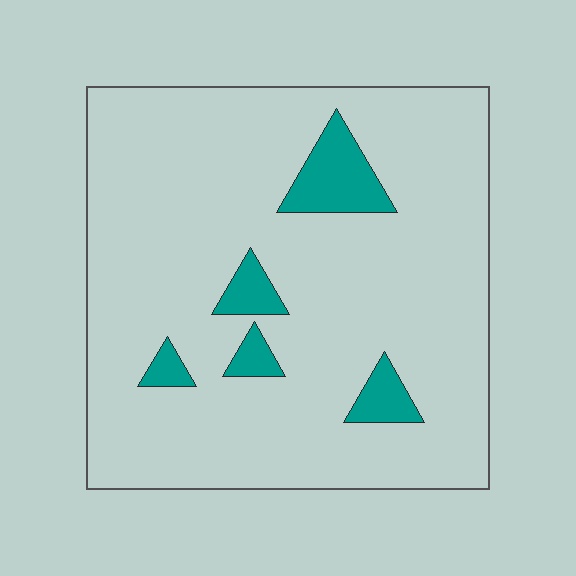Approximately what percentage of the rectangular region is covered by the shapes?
Approximately 10%.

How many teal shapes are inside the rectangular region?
5.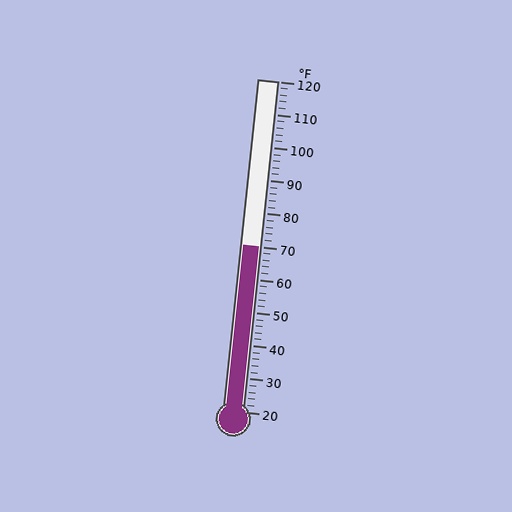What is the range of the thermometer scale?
The thermometer scale ranges from 20°F to 120°F.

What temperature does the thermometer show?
The thermometer shows approximately 70°F.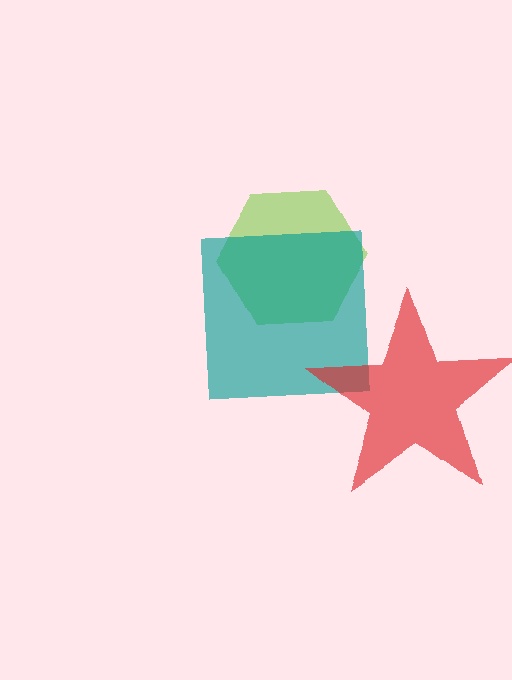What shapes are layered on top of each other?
The layered shapes are: a lime hexagon, a teal square, a red star.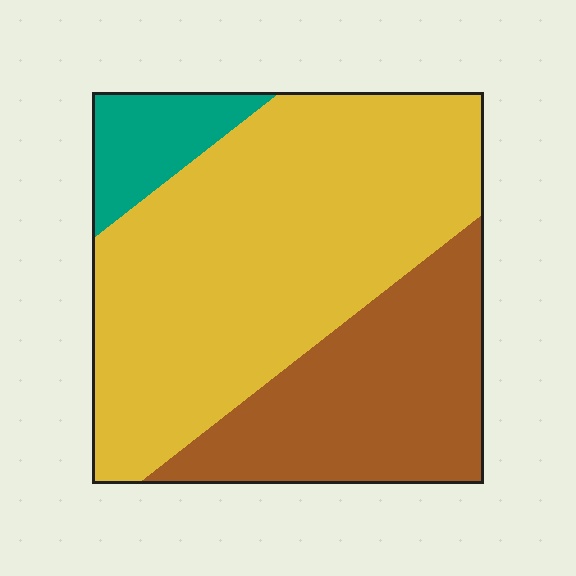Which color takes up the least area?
Teal, at roughly 10%.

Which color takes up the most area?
Yellow, at roughly 60%.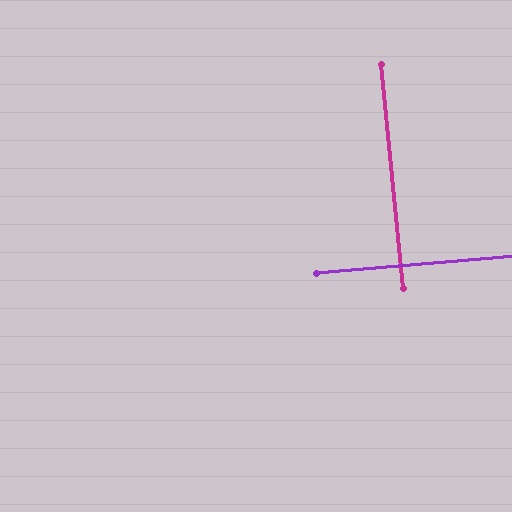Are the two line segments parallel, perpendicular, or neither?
Perpendicular — they meet at approximately 89°.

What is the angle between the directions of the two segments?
Approximately 89 degrees.